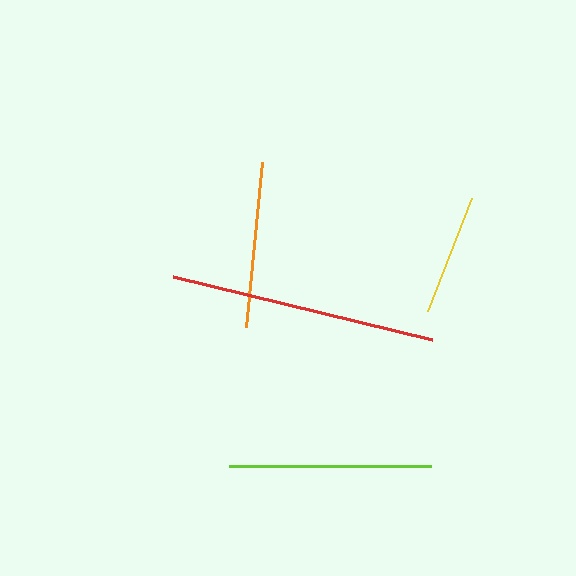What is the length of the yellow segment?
The yellow segment is approximately 121 pixels long.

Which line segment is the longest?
The red line is the longest at approximately 267 pixels.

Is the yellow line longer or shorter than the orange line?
The orange line is longer than the yellow line.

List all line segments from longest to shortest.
From longest to shortest: red, lime, orange, yellow.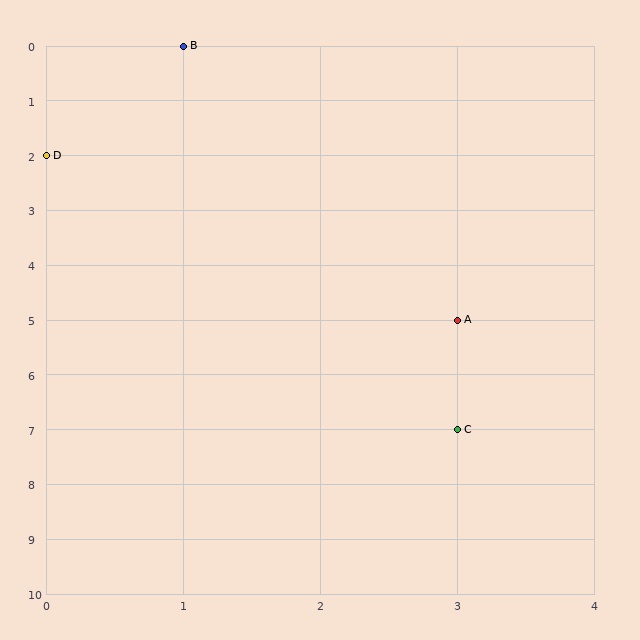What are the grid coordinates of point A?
Point A is at grid coordinates (3, 5).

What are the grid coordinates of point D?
Point D is at grid coordinates (0, 2).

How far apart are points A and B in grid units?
Points A and B are 2 columns and 5 rows apart (about 5.4 grid units diagonally).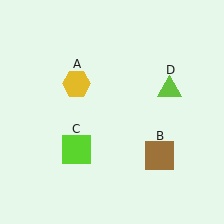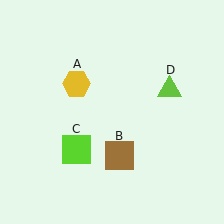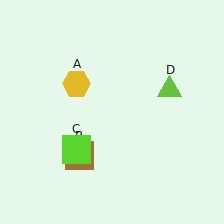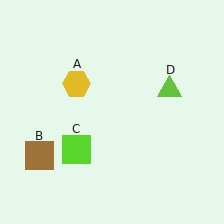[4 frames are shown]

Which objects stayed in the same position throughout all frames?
Yellow hexagon (object A) and lime square (object C) and lime triangle (object D) remained stationary.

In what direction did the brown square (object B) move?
The brown square (object B) moved left.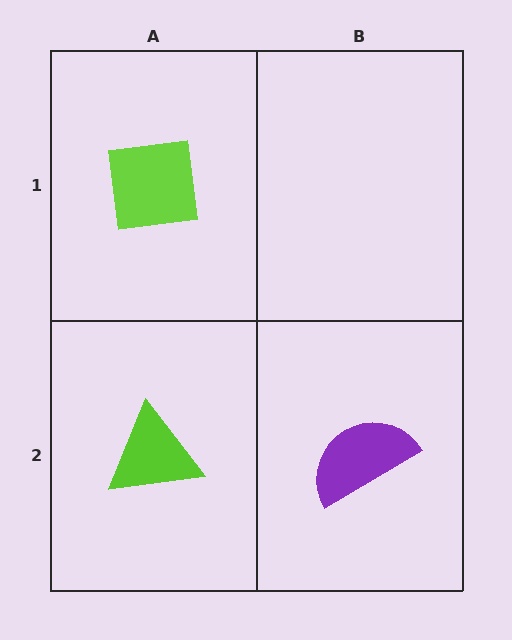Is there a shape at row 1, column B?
No, that cell is empty.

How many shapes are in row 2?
2 shapes.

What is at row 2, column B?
A purple semicircle.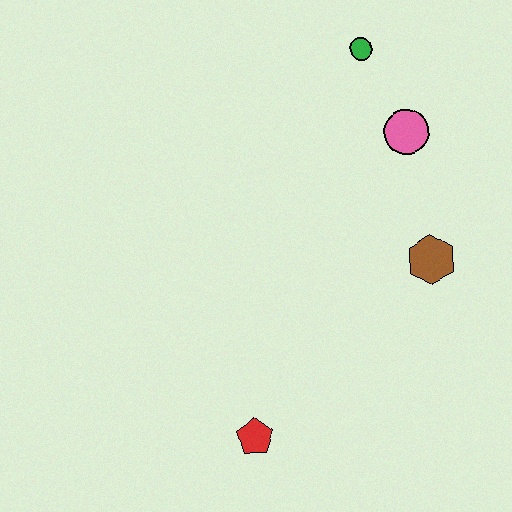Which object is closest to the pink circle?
The green circle is closest to the pink circle.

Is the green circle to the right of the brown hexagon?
No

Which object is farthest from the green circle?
The red pentagon is farthest from the green circle.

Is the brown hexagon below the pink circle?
Yes